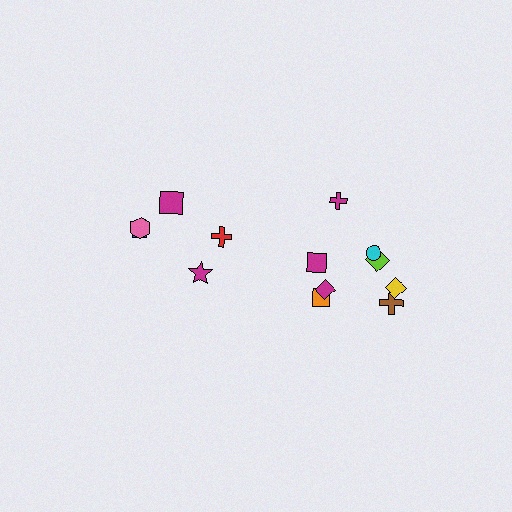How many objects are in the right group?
There are 8 objects.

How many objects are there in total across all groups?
There are 13 objects.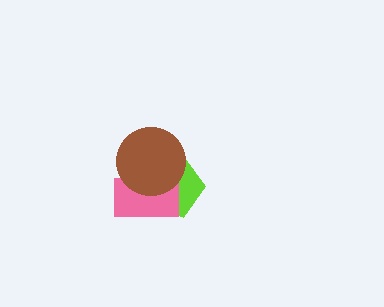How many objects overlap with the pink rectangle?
2 objects overlap with the pink rectangle.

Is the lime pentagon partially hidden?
Yes, it is partially covered by another shape.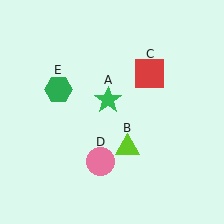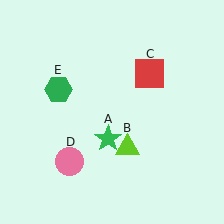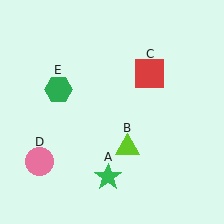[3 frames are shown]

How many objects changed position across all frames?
2 objects changed position: green star (object A), pink circle (object D).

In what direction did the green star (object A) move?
The green star (object A) moved down.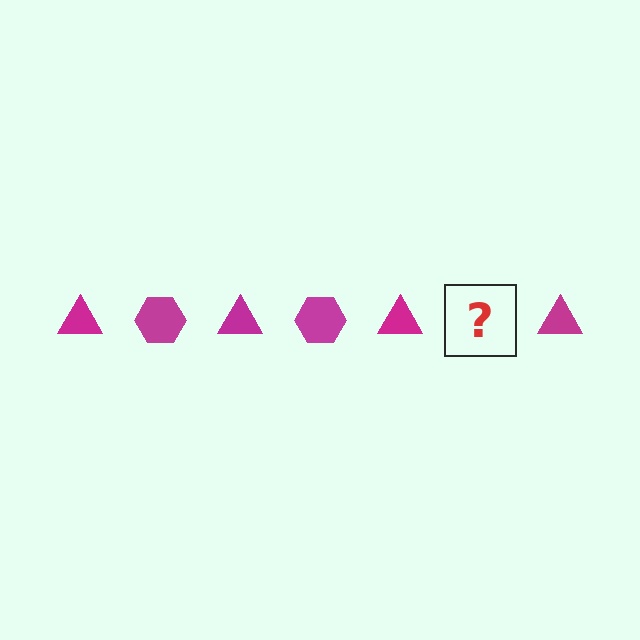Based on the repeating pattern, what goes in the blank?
The blank should be a magenta hexagon.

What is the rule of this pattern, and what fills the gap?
The rule is that the pattern cycles through triangle, hexagon shapes in magenta. The gap should be filled with a magenta hexagon.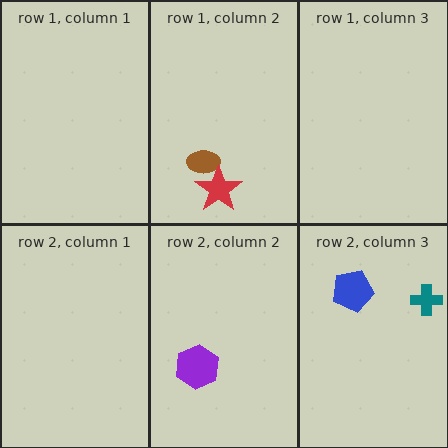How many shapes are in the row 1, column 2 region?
2.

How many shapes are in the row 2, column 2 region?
1.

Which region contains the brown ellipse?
The row 1, column 2 region.